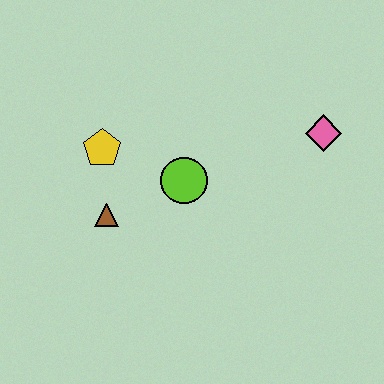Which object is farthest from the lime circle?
The pink diamond is farthest from the lime circle.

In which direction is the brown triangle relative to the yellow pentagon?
The brown triangle is below the yellow pentagon.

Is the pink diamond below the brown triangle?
No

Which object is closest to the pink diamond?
The lime circle is closest to the pink diamond.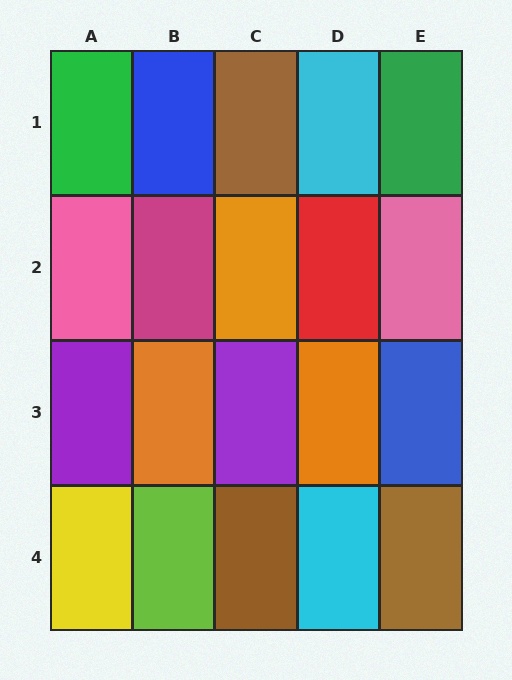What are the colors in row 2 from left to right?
Pink, magenta, orange, red, pink.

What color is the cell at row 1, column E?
Green.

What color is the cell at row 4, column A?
Yellow.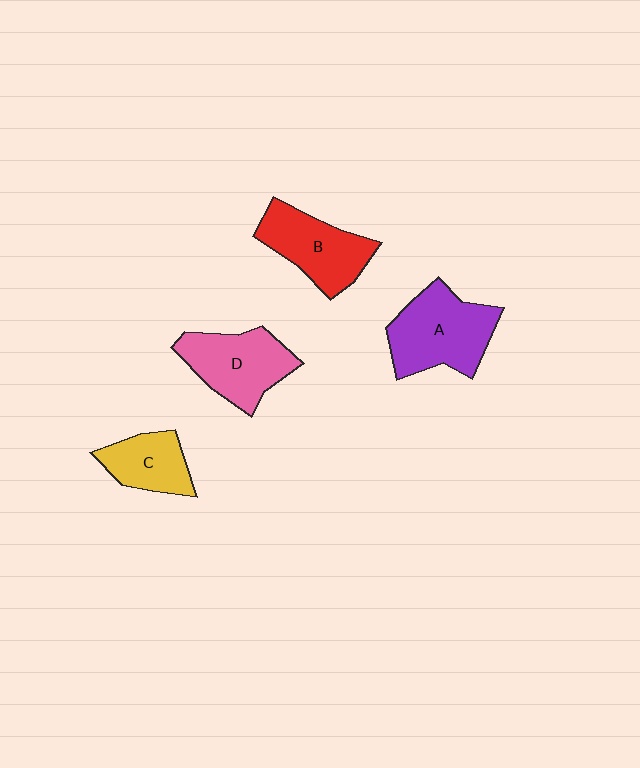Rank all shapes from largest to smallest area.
From largest to smallest: A (purple), D (pink), B (red), C (yellow).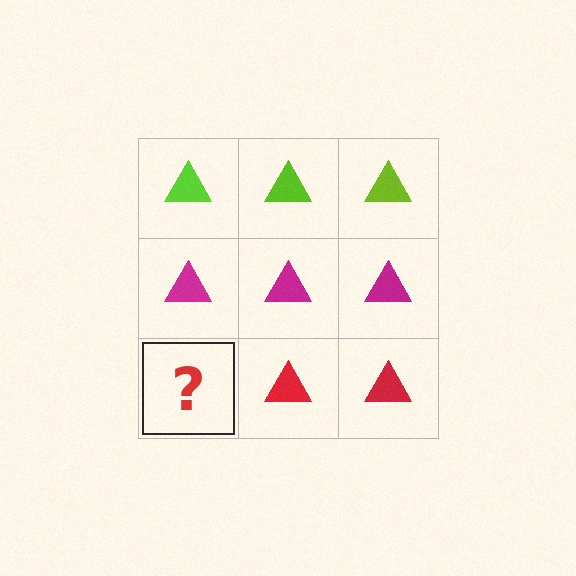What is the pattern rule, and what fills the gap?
The rule is that each row has a consistent color. The gap should be filled with a red triangle.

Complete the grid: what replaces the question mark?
The question mark should be replaced with a red triangle.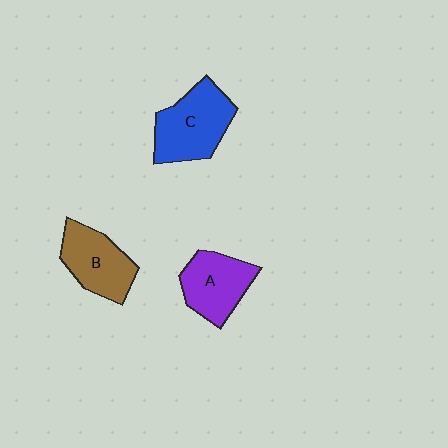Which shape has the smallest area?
Shape A (purple).